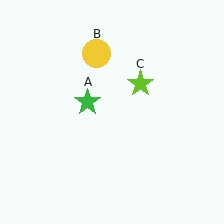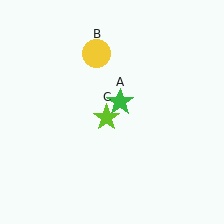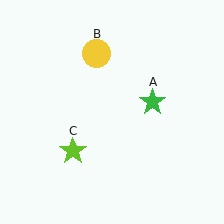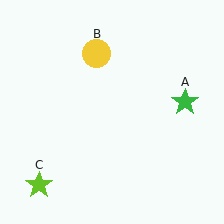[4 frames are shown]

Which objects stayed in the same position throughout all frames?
Yellow circle (object B) remained stationary.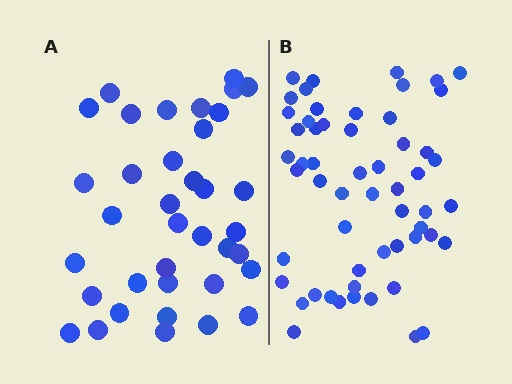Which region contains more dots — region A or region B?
Region B (the right region) has more dots.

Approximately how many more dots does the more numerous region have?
Region B has approximately 20 more dots than region A.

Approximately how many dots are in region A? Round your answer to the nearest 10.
About 40 dots. (The exact count is 37, which rounds to 40.)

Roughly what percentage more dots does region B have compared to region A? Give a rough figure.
About 50% more.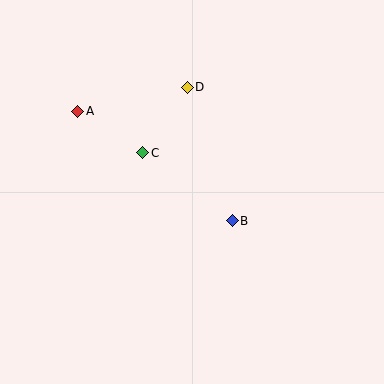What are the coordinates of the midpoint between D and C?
The midpoint between D and C is at (165, 120).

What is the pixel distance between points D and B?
The distance between D and B is 141 pixels.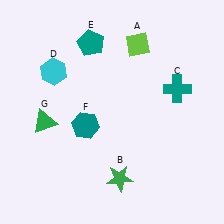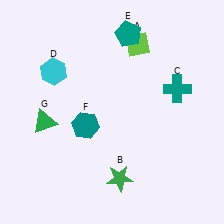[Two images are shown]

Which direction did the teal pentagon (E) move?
The teal pentagon (E) moved right.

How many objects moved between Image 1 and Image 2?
1 object moved between the two images.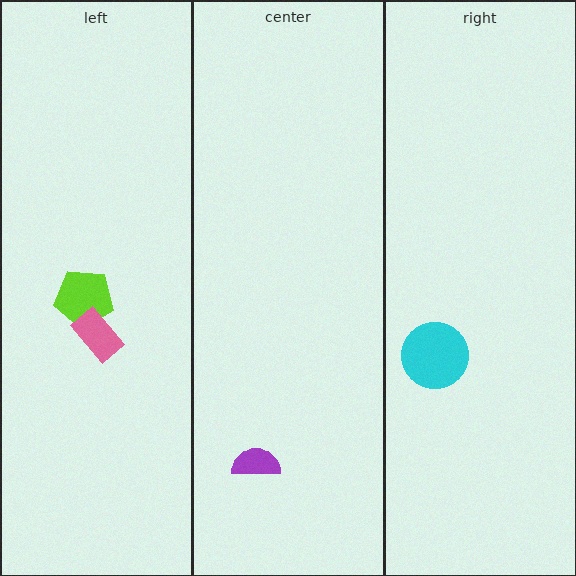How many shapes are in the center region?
1.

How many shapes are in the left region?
2.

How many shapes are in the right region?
1.